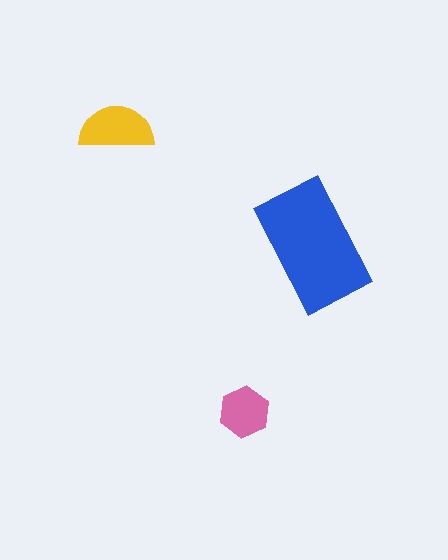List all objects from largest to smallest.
The blue rectangle, the yellow semicircle, the pink hexagon.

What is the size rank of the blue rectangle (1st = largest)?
1st.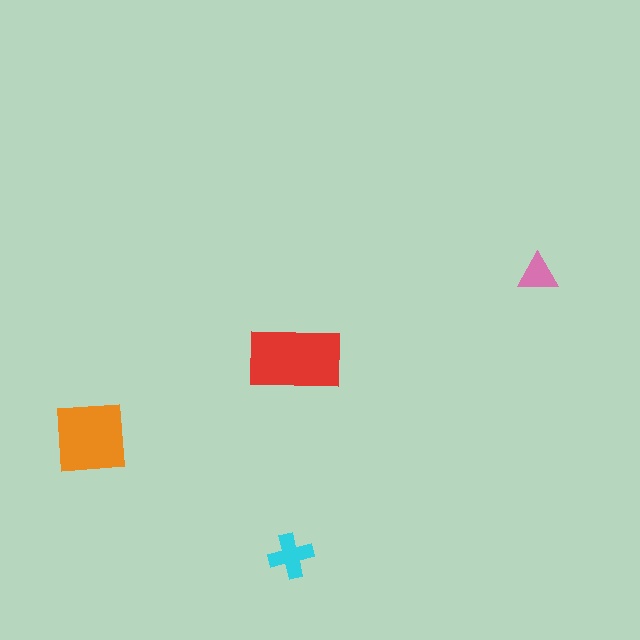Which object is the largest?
The red rectangle.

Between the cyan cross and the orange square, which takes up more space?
The orange square.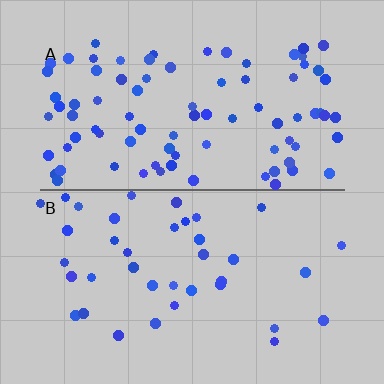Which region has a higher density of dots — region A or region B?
A (the top).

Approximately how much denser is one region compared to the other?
Approximately 2.2× — region A over region B.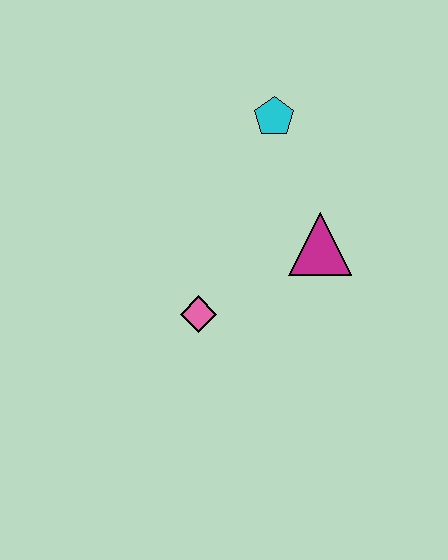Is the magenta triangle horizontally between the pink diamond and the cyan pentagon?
No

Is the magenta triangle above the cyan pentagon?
No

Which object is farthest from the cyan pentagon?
The pink diamond is farthest from the cyan pentagon.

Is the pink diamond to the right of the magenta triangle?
No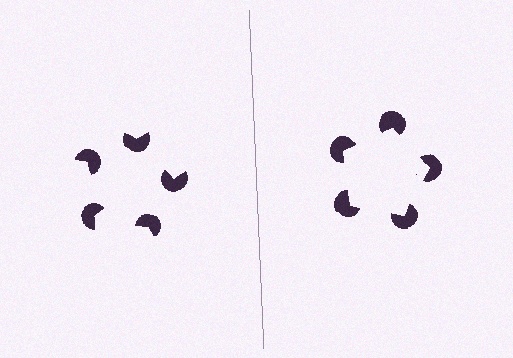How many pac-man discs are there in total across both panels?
10 — 5 on each side.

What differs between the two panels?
The pac-man discs are positioned identically on both sides; only the wedge orientations differ. On the right they align to a pentagon; on the left they are misaligned.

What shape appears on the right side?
An illusory pentagon.